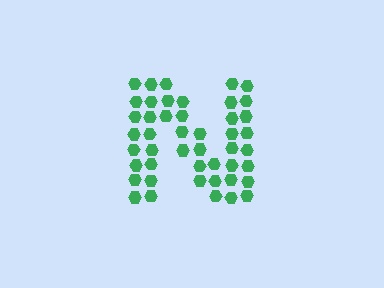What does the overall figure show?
The overall figure shows the letter N.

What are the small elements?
The small elements are hexagons.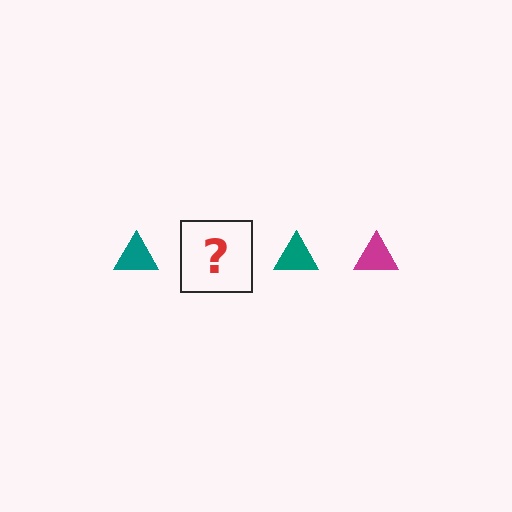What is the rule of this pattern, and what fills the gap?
The rule is that the pattern cycles through teal, magenta triangles. The gap should be filled with a magenta triangle.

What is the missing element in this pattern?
The missing element is a magenta triangle.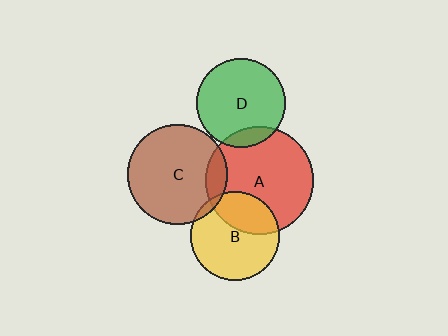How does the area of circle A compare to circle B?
Approximately 1.5 times.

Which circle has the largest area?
Circle A (red).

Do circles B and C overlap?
Yes.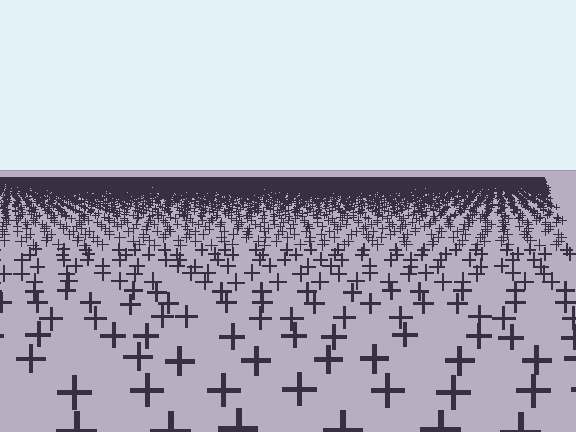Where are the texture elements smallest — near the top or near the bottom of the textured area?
Near the top.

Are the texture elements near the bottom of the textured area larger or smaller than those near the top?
Larger. Near the bottom, elements are closer to the viewer and appear at a bigger on-screen size.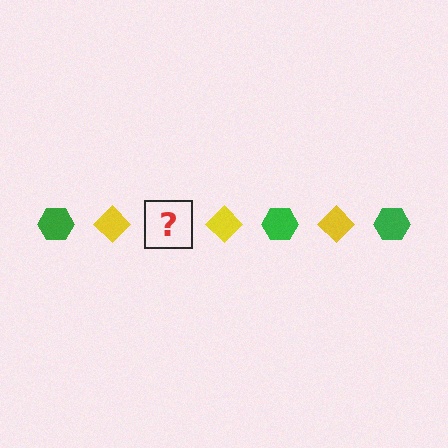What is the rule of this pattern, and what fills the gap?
The rule is that the pattern alternates between green hexagon and yellow diamond. The gap should be filled with a green hexagon.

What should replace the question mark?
The question mark should be replaced with a green hexagon.